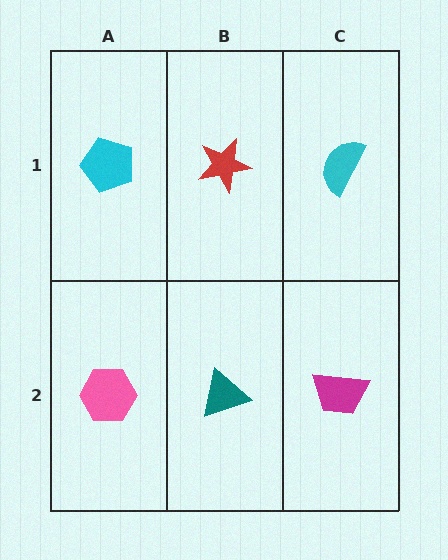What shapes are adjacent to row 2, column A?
A cyan pentagon (row 1, column A), a teal triangle (row 2, column B).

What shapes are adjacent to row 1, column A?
A pink hexagon (row 2, column A), a red star (row 1, column B).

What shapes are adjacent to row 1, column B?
A teal triangle (row 2, column B), a cyan pentagon (row 1, column A), a cyan semicircle (row 1, column C).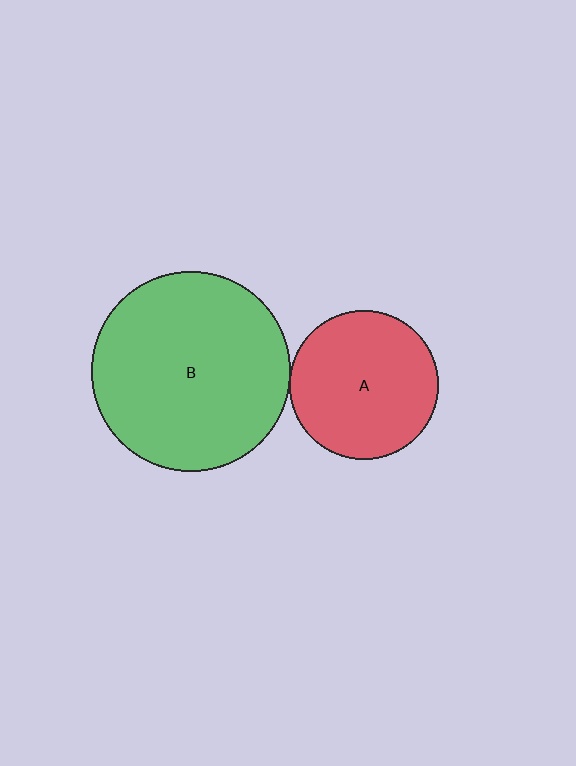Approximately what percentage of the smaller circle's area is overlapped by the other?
Approximately 5%.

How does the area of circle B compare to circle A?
Approximately 1.8 times.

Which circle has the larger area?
Circle B (green).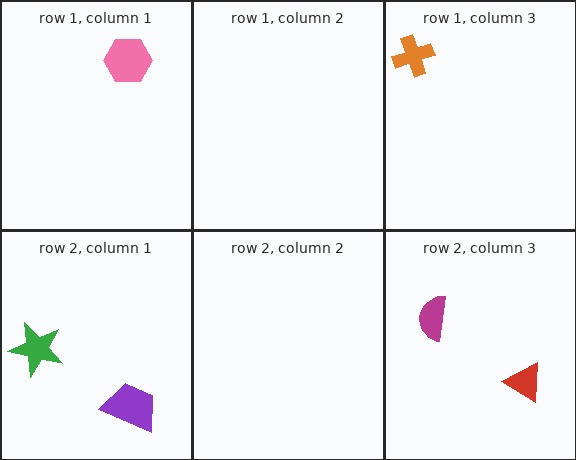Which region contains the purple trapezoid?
The row 2, column 1 region.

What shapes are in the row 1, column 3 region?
The orange cross.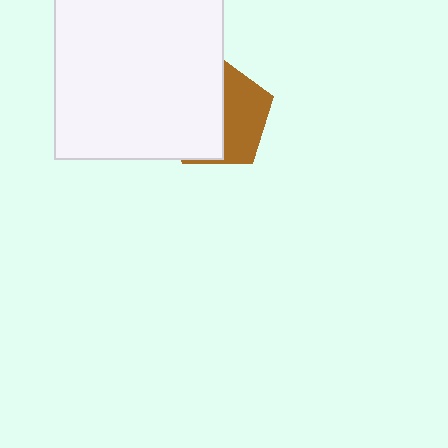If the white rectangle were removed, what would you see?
You would see the complete brown pentagon.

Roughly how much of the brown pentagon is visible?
A small part of it is visible (roughly 44%).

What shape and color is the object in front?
The object in front is a white rectangle.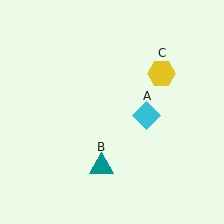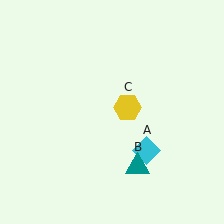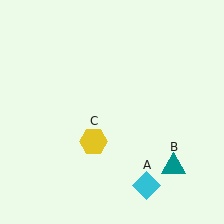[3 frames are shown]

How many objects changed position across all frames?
3 objects changed position: cyan diamond (object A), teal triangle (object B), yellow hexagon (object C).